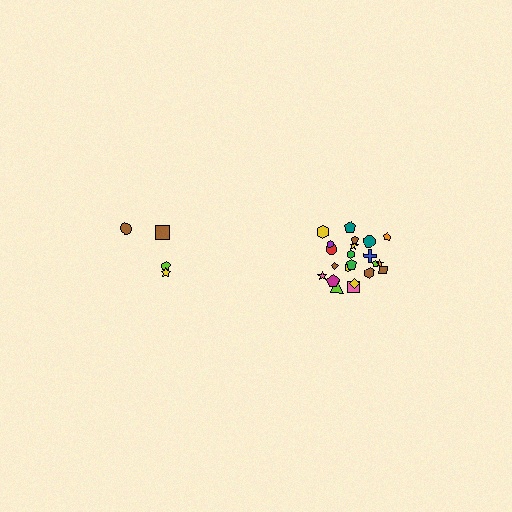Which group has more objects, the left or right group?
The right group.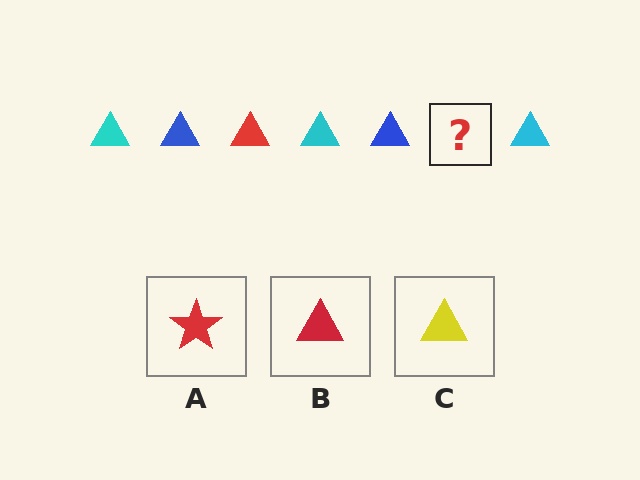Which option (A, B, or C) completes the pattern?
B.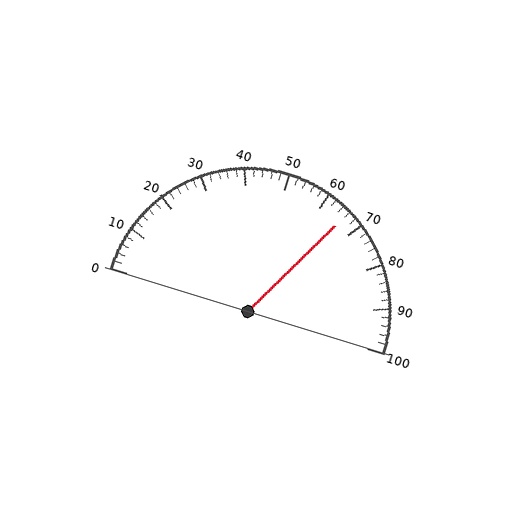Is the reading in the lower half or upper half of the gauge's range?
The reading is in the upper half of the range (0 to 100).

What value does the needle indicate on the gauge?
The needle indicates approximately 66.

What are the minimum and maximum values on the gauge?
The gauge ranges from 0 to 100.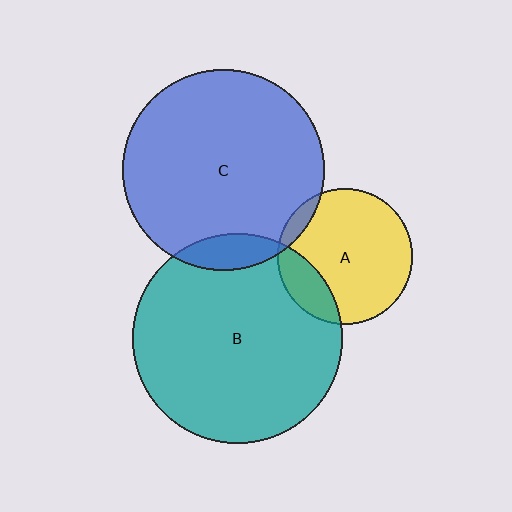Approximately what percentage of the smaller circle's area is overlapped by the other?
Approximately 10%.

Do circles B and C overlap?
Yes.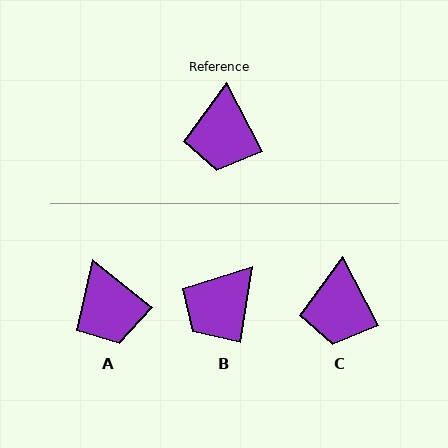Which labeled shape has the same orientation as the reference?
C.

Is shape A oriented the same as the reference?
No, it is off by about 24 degrees.